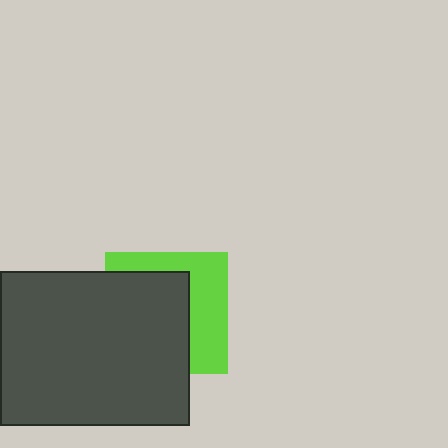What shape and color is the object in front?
The object in front is a dark gray rectangle.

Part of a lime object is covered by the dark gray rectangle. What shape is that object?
It is a square.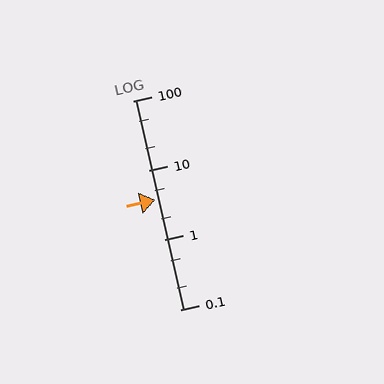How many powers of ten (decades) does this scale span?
The scale spans 3 decades, from 0.1 to 100.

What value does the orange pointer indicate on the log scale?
The pointer indicates approximately 3.8.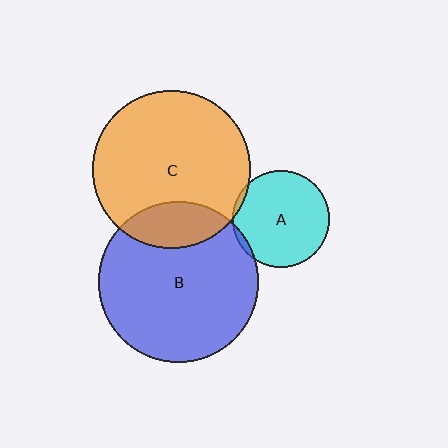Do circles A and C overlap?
Yes.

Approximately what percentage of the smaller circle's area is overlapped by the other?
Approximately 5%.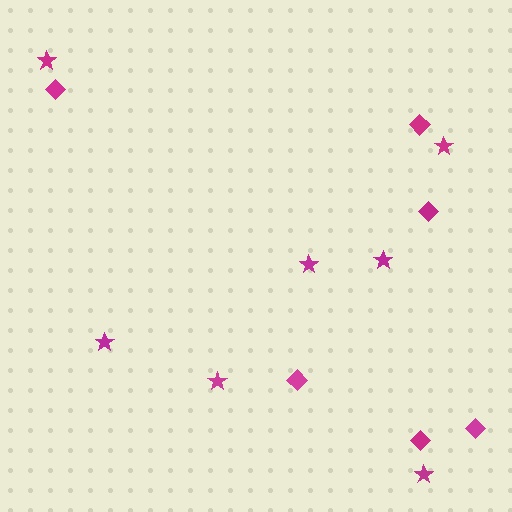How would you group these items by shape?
There are 2 groups: one group of diamonds (6) and one group of stars (7).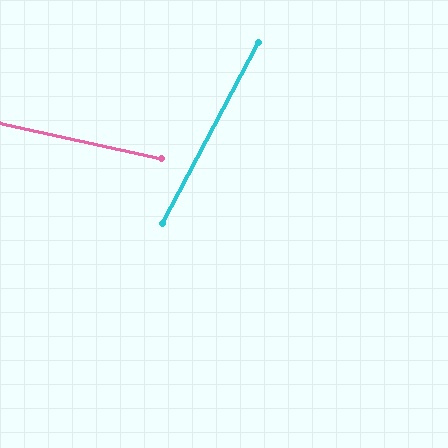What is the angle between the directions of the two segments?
Approximately 74 degrees.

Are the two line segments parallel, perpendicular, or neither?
Neither parallel nor perpendicular — they differ by about 74°.